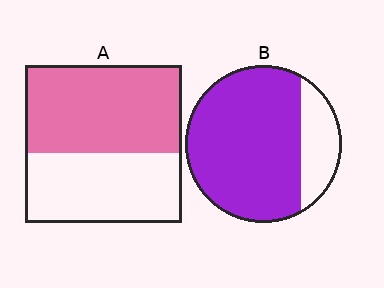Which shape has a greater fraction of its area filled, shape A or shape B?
Shape B.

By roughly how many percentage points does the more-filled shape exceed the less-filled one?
By roughly 25 percentage points (B over A).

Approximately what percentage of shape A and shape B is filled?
A is approximately 55% and B is approximately 80%.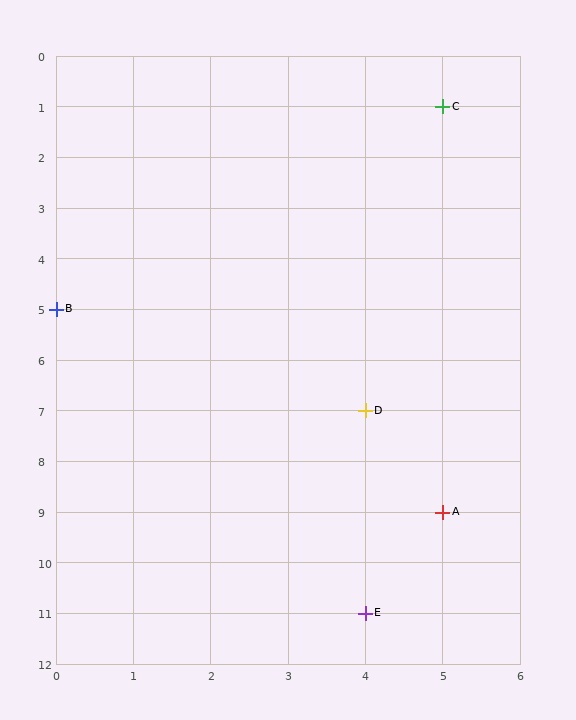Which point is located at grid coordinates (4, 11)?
Point E is at (4, 11).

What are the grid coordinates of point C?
Point C is at grid coordinates (5, 1).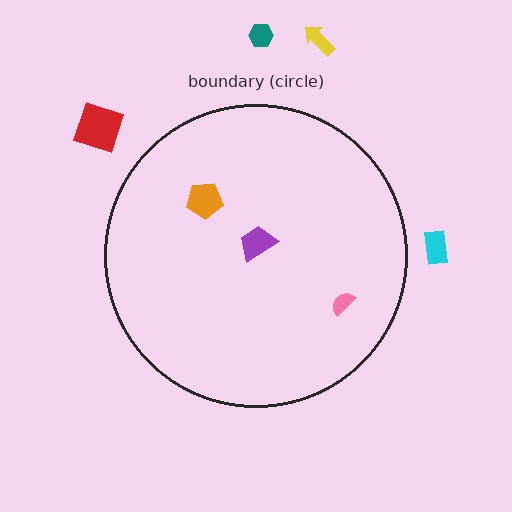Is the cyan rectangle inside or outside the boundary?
Outside.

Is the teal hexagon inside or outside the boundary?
Outside.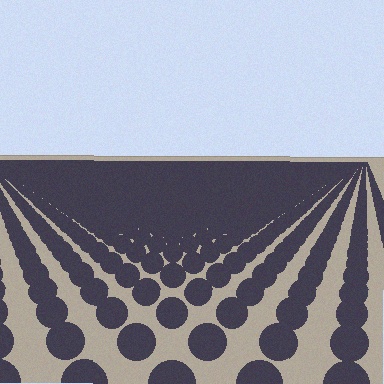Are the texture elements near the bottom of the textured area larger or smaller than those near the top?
Larger. Near the bottom, elements are closer to the viewer and appear at a bigger on-screen size.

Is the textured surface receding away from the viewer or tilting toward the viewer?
The surface is receding away from the viewer. Texture elements get smaller and denser toward the top.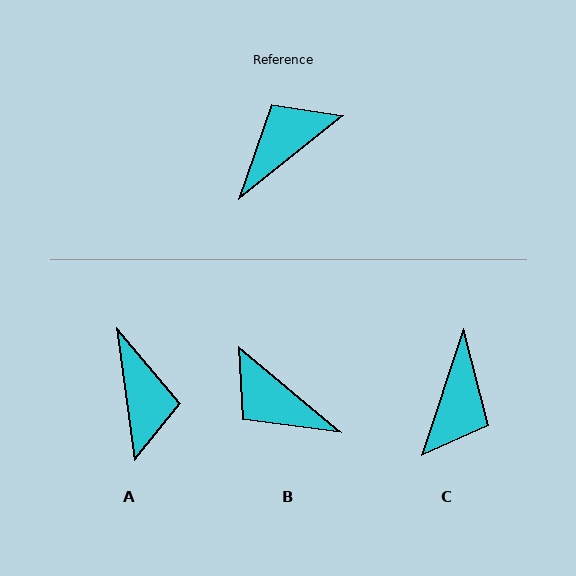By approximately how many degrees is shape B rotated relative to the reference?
Approximately 101 degrees counter-clockwise.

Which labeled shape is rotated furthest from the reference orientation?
C, about 147 degrees away.